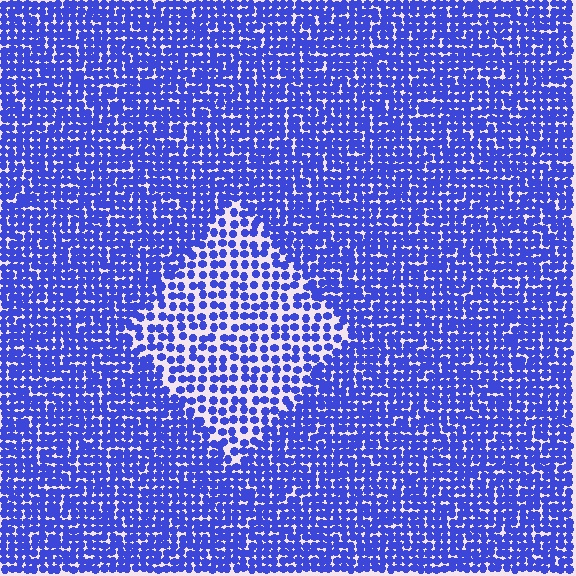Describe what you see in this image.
The image contains small blue elements arranged at two different densities. A diamond-shaped region is visible where the elements are less densely packed than the surrounding area.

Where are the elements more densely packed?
The elements are more densely packed outside the diamond boundary.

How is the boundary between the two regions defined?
The boundary is defined by a change in element density (approximately 1.8x ratio). All elements are the same color, size, and shape.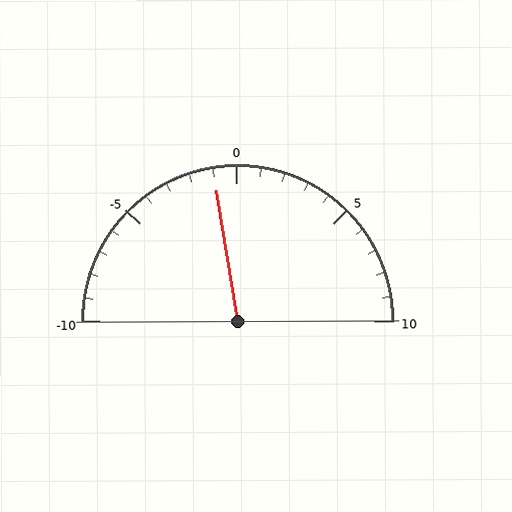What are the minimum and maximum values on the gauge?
The gauge ranges from -10 to 10.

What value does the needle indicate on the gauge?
The needle indicates approximately -1.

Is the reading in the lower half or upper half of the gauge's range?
The reading is in the lower half of the range (-10 to 10).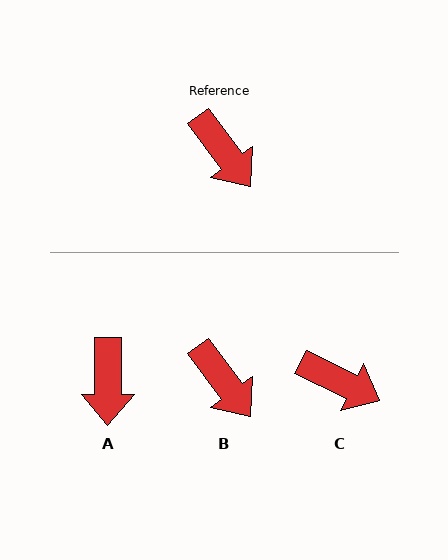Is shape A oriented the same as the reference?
No, it is off by about 37 degrees.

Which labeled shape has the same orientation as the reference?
B.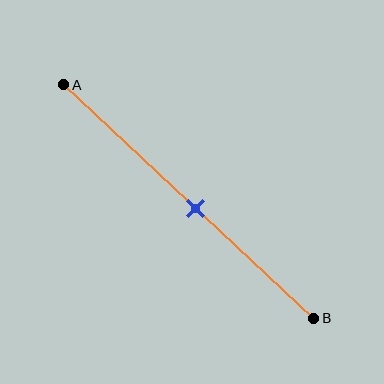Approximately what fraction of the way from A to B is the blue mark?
The blue mark is approximately 55% of the way from A to B.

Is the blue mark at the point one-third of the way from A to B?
No, the mark is at about 55% from A, not at the 33% one-third point.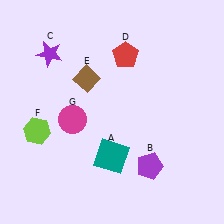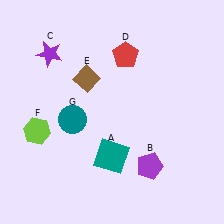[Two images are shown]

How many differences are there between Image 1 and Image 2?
There is 1 difference between the two images.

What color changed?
The circle (G) changed from magenta in Image 1 to teal in Image 2.